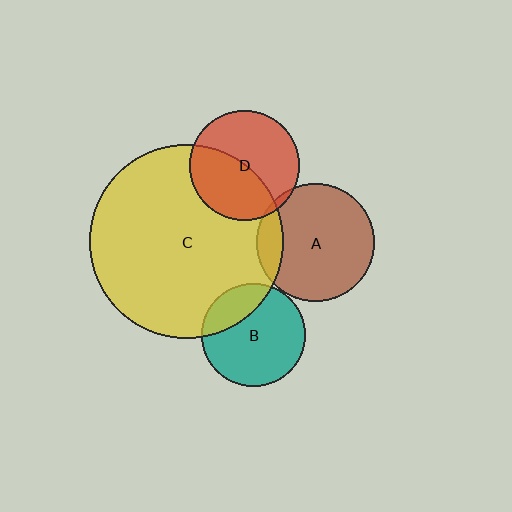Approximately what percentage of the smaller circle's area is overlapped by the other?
Approximately 15%.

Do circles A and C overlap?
Yes.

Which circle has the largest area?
Circle C (yellow).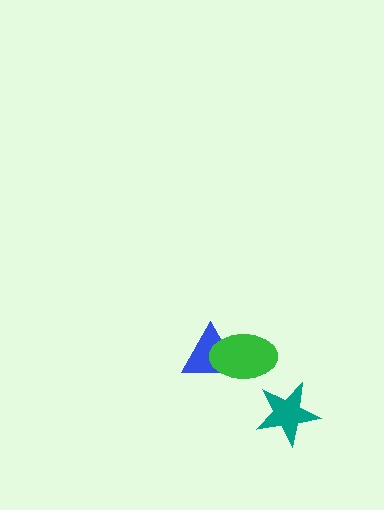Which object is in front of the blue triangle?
The green ellipse is in front of the blue triangle.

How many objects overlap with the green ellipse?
1 object overlaps with the green ellipse.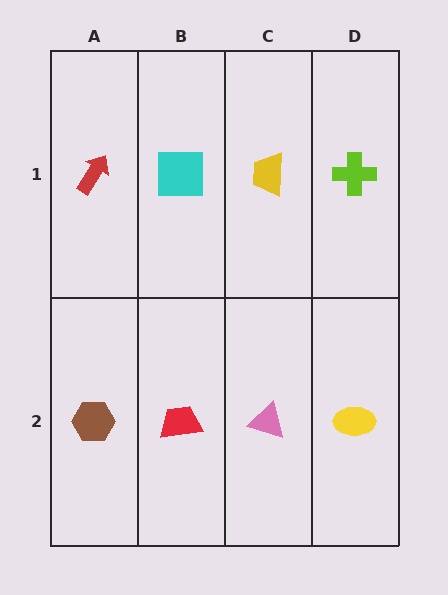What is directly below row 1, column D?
A yellow ellipse.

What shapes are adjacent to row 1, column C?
A pink triangle (row 2, column C), a cyan square (row 1, column B), a lime cross (row 1, column D).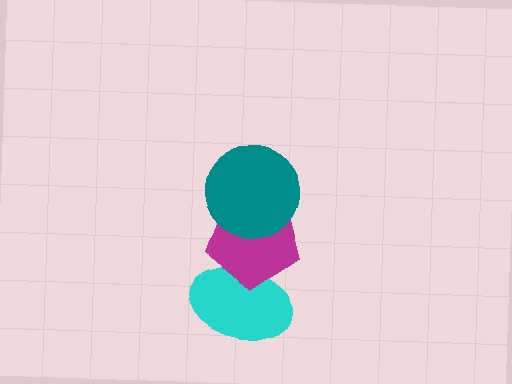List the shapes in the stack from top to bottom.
From top to bottom: the teal circle, the magenta pentagon, the cyan ellipse.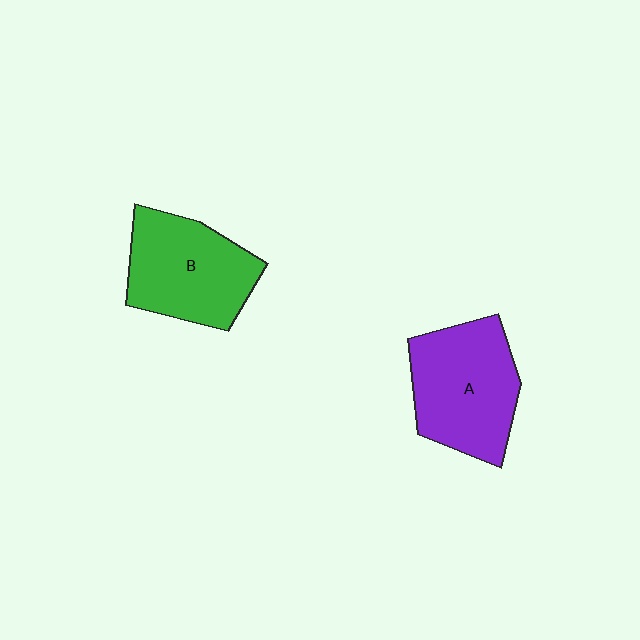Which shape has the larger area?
Shape A (purple).